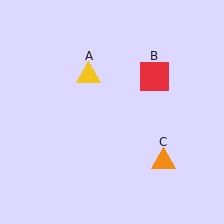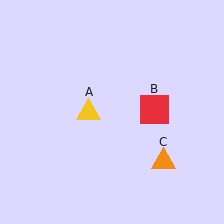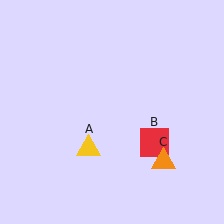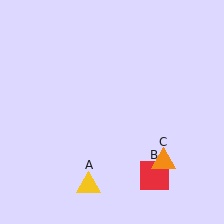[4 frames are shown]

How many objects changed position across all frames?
2 objects changed position: yellow triangle (object A), red square (object B).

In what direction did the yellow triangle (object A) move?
The yellow triangle (object A) moved down.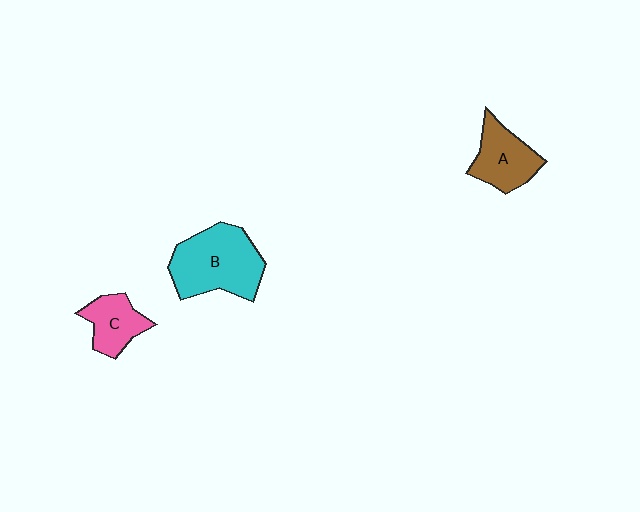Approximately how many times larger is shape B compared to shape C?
Approximately 1.9 times.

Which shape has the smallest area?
Shape C (pink).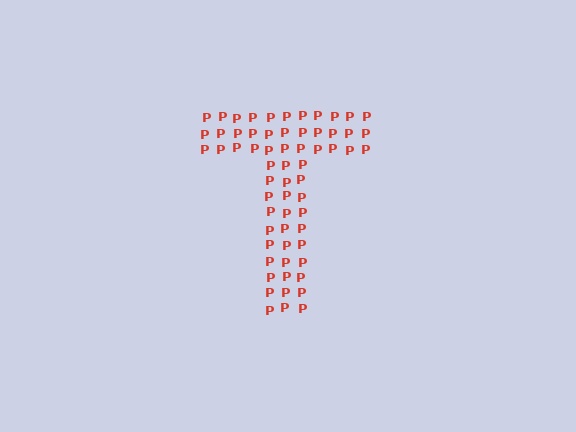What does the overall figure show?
The overall figure shows the letter T.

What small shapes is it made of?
It is made of small letter P's.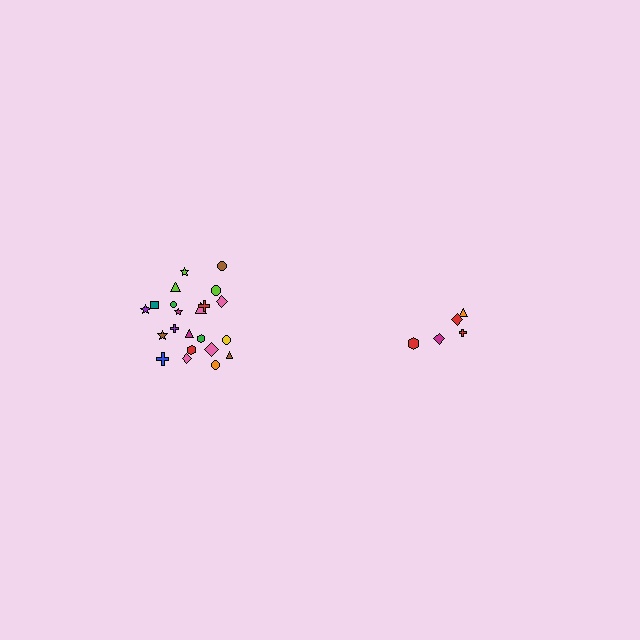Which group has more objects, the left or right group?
The left group.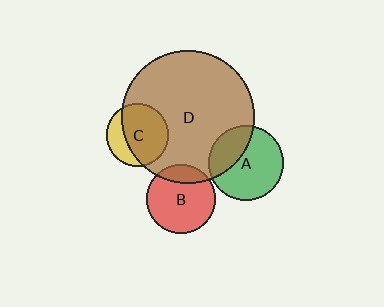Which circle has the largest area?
Circle D (brown).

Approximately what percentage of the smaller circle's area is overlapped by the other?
Approximately 20%.